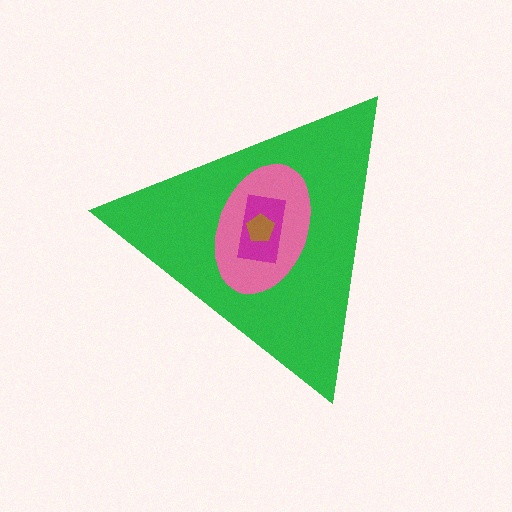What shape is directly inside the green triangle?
The pink ellipse.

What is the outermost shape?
The green triangle.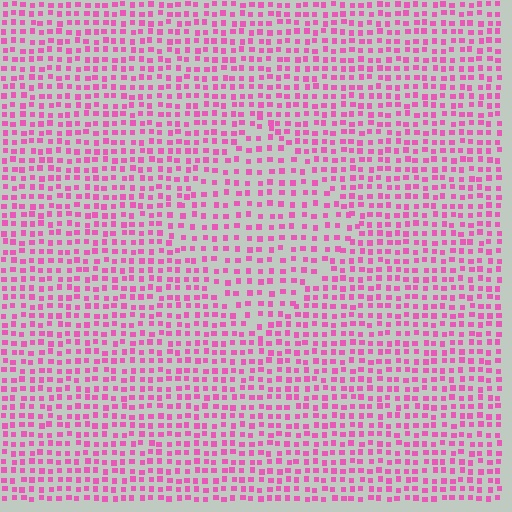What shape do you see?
I see a diamond.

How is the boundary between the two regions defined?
The boundary is defined by a change in element density (approximately 1.5x ratio). All elements are the same color, size, and shape.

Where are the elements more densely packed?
The elements are more densely packed outside the diamond boundary.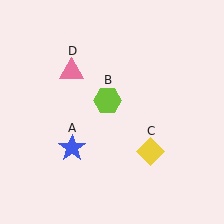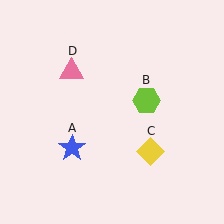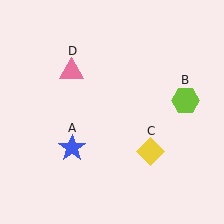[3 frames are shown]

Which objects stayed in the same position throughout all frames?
Blue star (object A) and yellow diamond (object C) and pink triangle (object D) remained stationary.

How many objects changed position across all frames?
1 object changed position: lime hexagon (object B).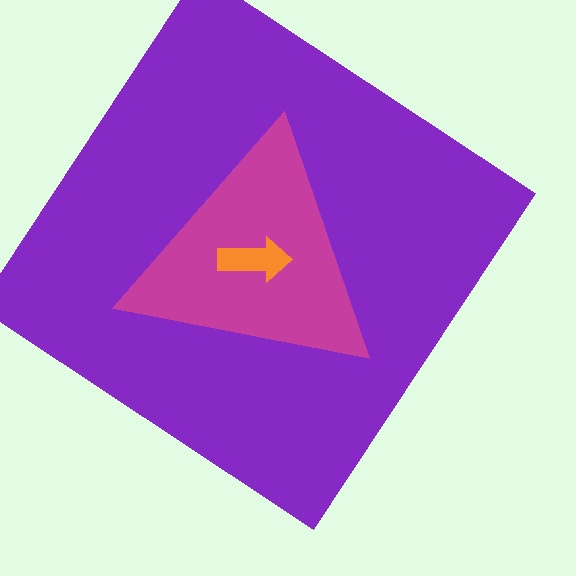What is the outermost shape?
The purple diamond.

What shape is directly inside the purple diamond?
The magenta triangle.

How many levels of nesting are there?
3.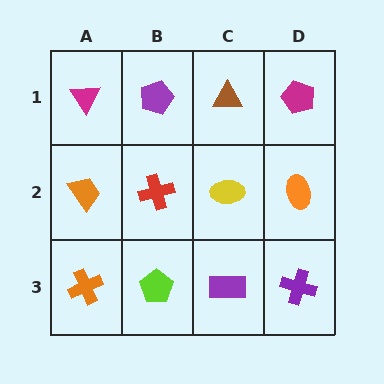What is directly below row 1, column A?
An orange trapezoid.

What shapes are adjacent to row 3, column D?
An orange ellipse (row 2, column D), a purple rectangle (row 3, column C).